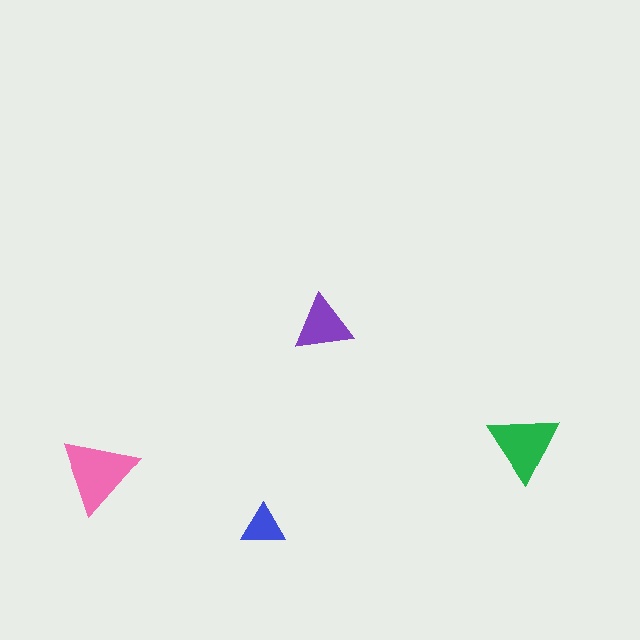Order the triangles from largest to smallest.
the pink one, the green one, the purple one, the blue one.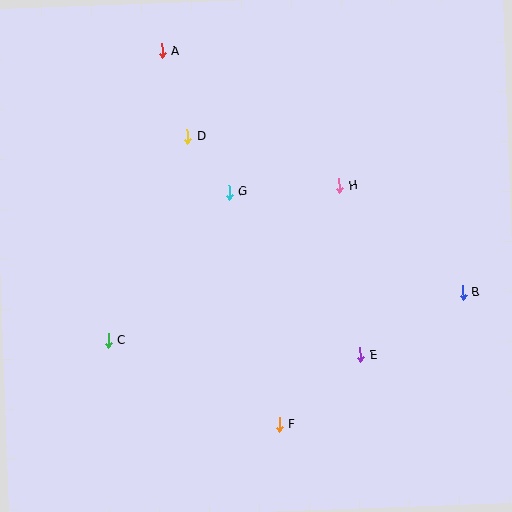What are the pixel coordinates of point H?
Point H is at (339, 186).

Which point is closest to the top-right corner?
Point H is closest to the top-right corner.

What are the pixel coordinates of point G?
Point G is at (229, 192).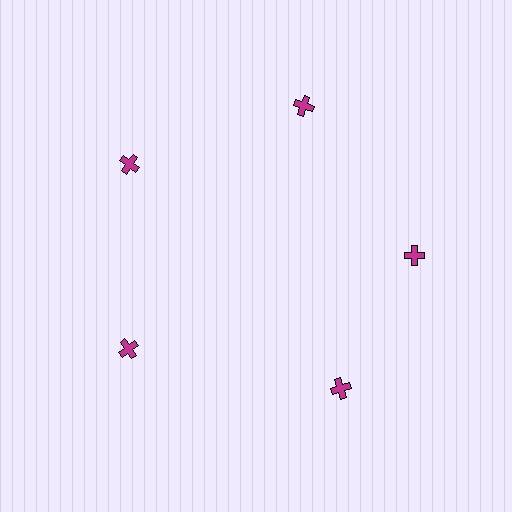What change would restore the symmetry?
The symmetry would be restored by rotating it back into even spacing with its neighbors so that all 5 crosses sit at equal angles and equal distance from the center.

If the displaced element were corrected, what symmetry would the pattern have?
It would have 5-fold rotational symmetry — the pattern would map onto itself every 72 degrees.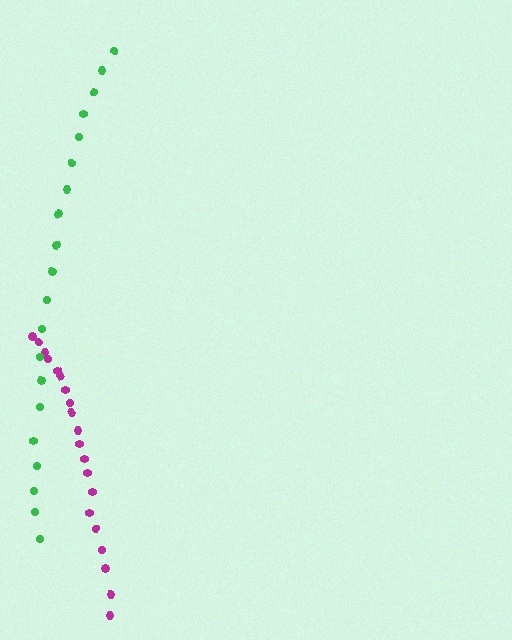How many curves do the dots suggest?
There are 2 distinct paths.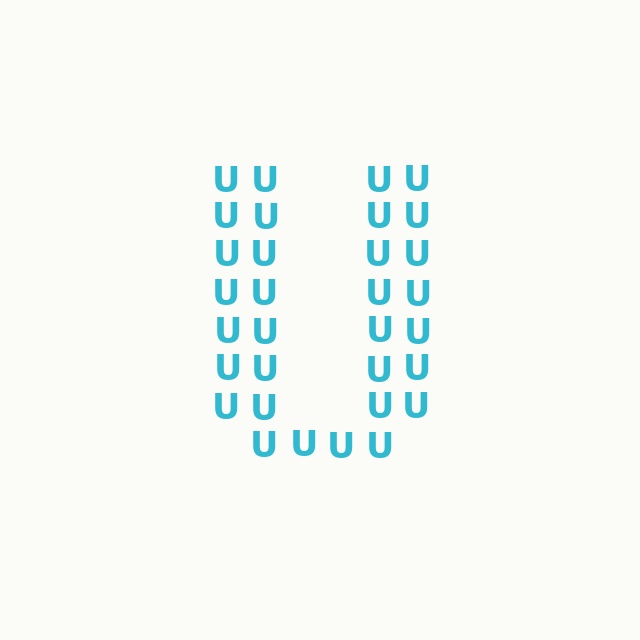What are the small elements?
The small elements are letter U's.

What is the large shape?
The large shape is the letter U.